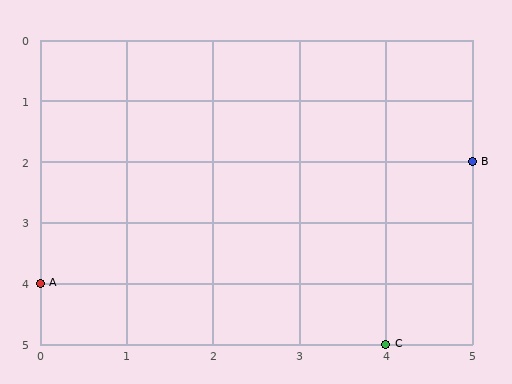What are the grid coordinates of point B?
Point B is at grid coordinates (5, 2).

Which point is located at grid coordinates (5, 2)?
Point B is at (5, 2).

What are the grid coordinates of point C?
Point C is at grid coordinates (4, 5).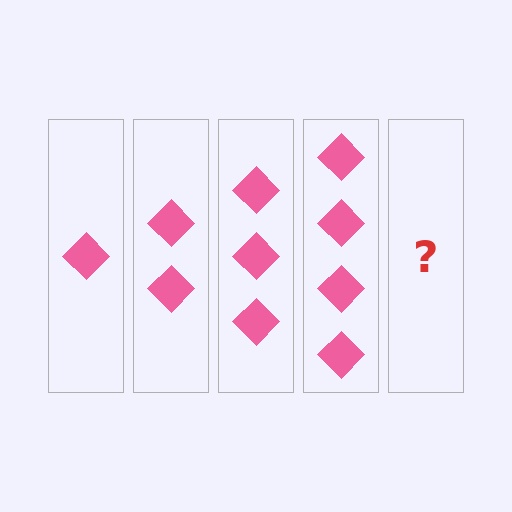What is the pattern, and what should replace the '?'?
The pattern is that each step adds one more diamond. The '?' should be 5 diamonds.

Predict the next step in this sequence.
The next step is 5 diamonds.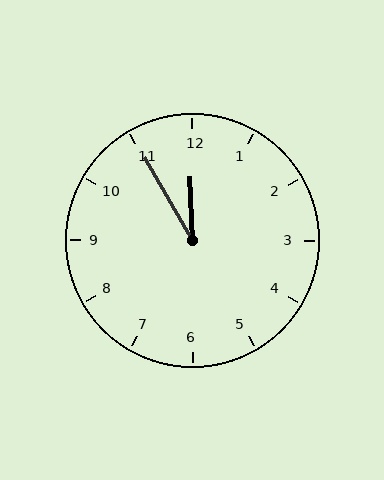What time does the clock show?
11:55.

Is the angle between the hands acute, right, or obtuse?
It is acute.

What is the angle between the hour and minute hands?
Approximately 28 degrees.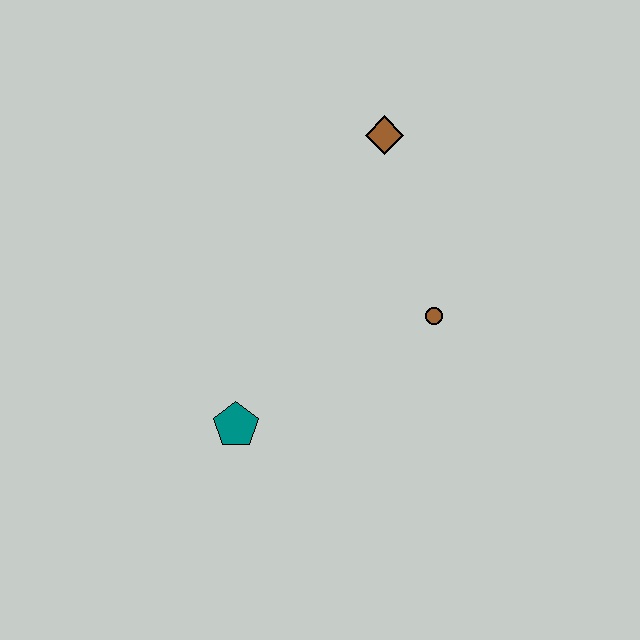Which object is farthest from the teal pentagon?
The brown diamond is farthest from the teal pentagon.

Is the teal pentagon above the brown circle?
No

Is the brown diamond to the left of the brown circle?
Yes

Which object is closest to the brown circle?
The brown diamond is closest to the brown circle.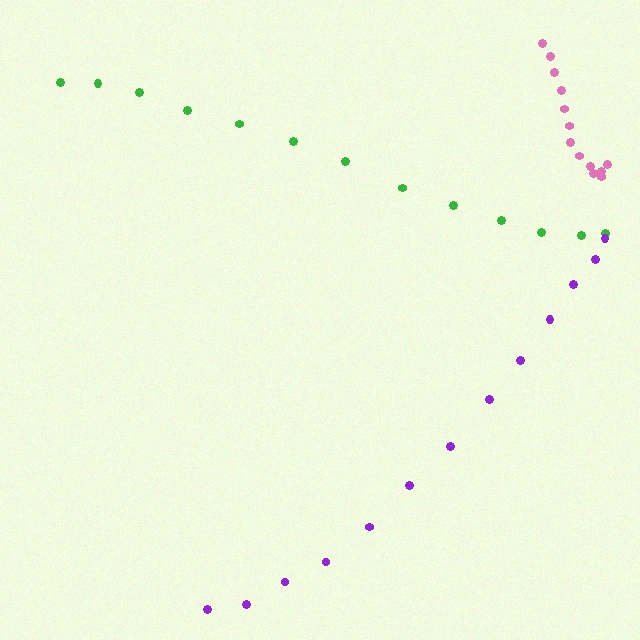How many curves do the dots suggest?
There are 3 distinct paths.